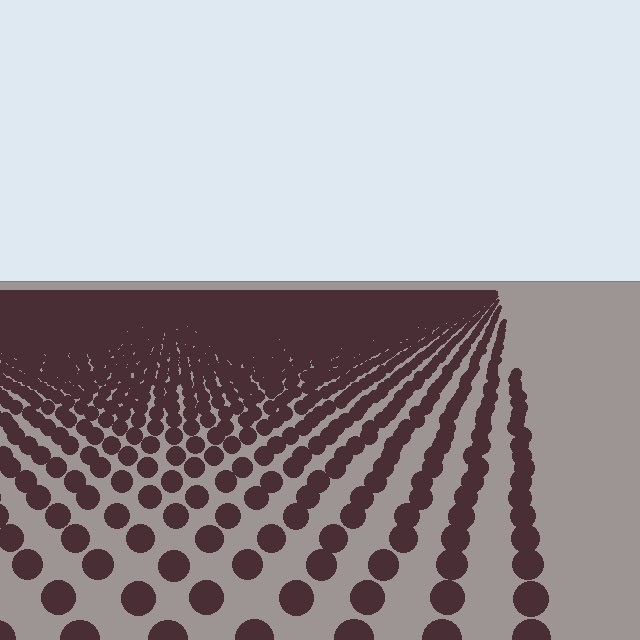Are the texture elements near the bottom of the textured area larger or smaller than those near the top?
Larger. Near the bottom, elements are closer to the viewer and appear at a bigger on-screen size.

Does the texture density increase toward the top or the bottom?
Density increases toward the top.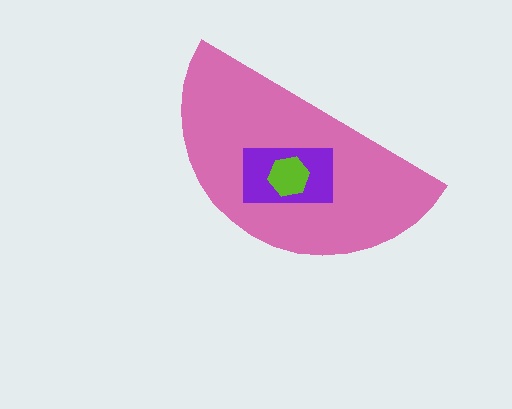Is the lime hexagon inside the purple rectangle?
Yes.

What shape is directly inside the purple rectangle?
The lime hexagon.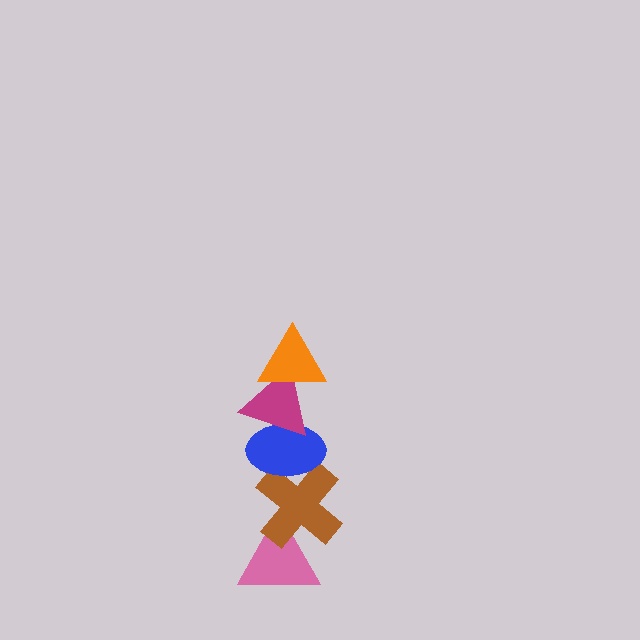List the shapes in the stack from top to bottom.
From top to bottom: the orange triangle, the magenta triangle, the blue ellipse, the brown cross, the pink triangle.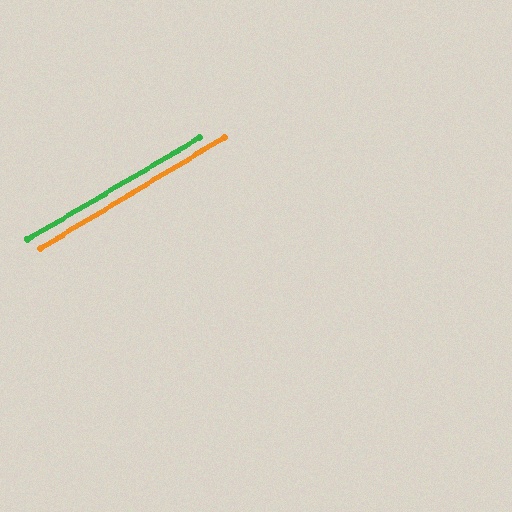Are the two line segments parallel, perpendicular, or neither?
Parallel — their directions differ by only 0.6°.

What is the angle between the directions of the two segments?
Approximately 1 degree.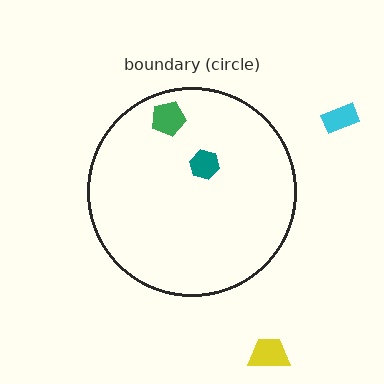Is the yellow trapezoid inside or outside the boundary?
Outside.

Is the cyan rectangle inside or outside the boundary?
Outside.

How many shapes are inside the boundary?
2 inside, 2 outside.